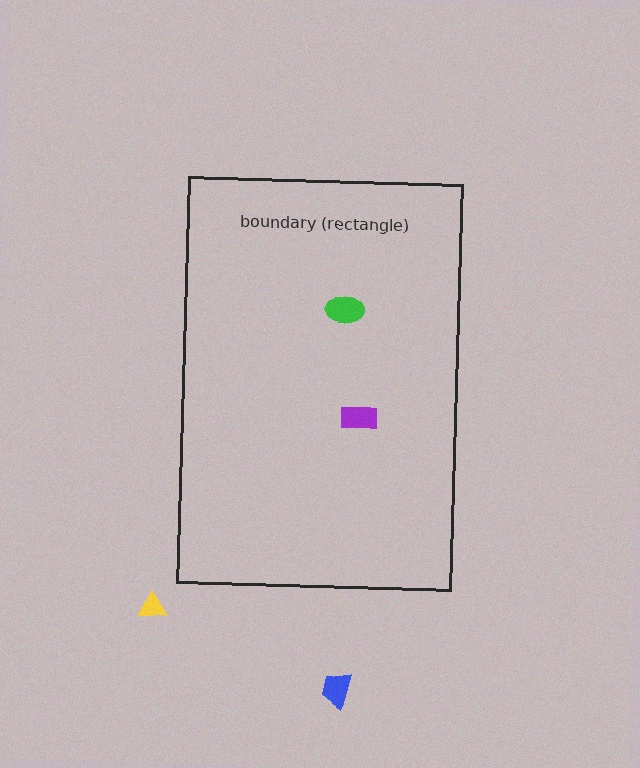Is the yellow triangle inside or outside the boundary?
Outside.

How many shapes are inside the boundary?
2 inside, 2 outside.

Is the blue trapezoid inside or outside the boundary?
Outside.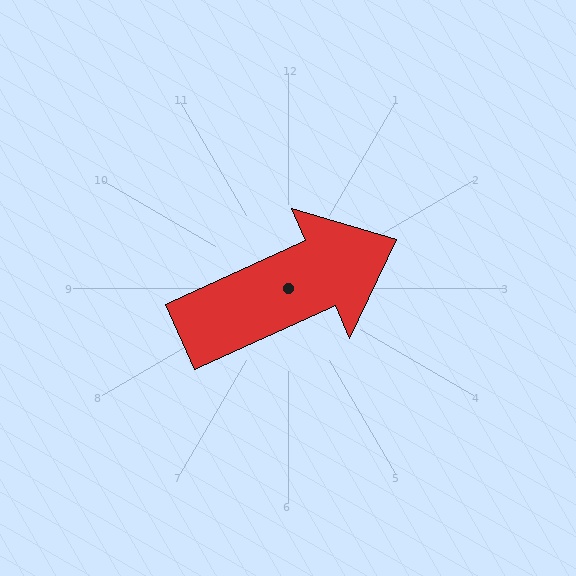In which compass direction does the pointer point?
Northeast.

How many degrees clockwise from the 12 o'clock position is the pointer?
Approximately 66 degrees.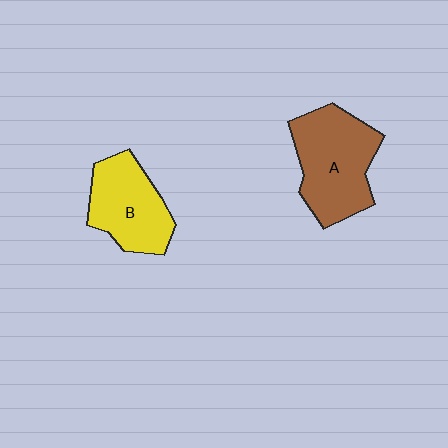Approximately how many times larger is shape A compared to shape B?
Approximately 1.3 times.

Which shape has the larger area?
Shape A (brown).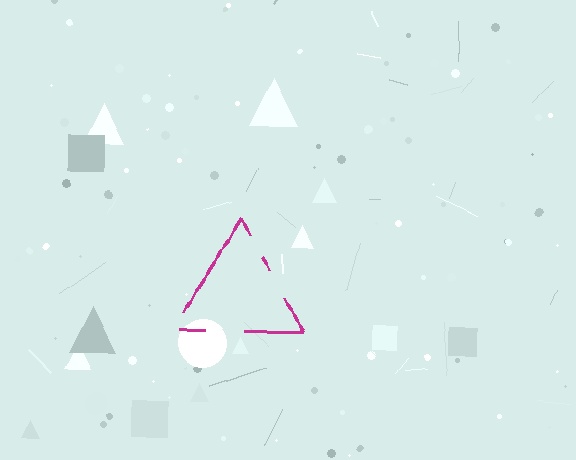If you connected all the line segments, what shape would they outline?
They would outline a triangle.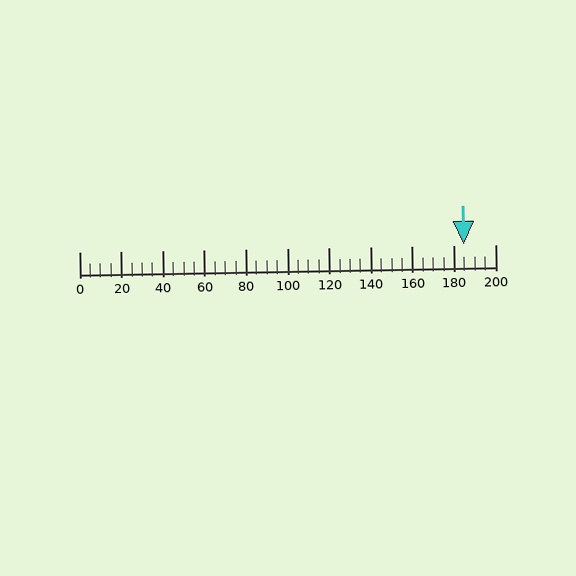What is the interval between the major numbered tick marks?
The major tick marks are spaced 20 units apart.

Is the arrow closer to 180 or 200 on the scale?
The arrow is closer to 180.